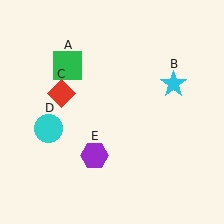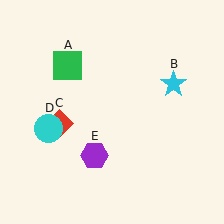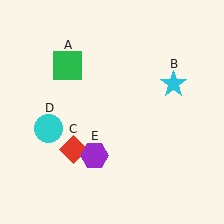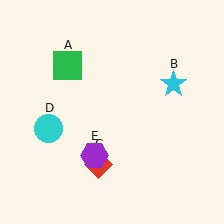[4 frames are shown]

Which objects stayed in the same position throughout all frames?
Green square (object A) and cyan star (object B) and cyan circle (object D) and purple hexagon (object E) remained stationary.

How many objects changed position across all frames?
1 object changed position: red diamond (object C).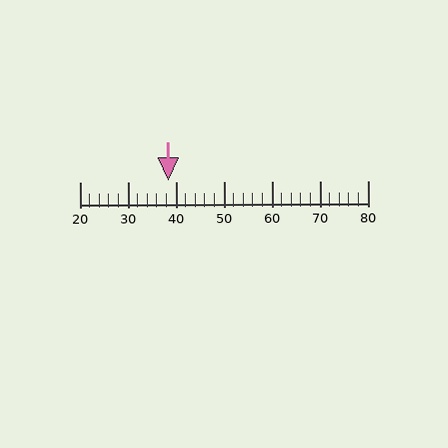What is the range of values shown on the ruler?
The ruler shows values from 20 to 80.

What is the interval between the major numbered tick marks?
The major tick marks are spaced 10 units apart.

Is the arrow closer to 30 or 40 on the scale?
The arrow is closer to 40.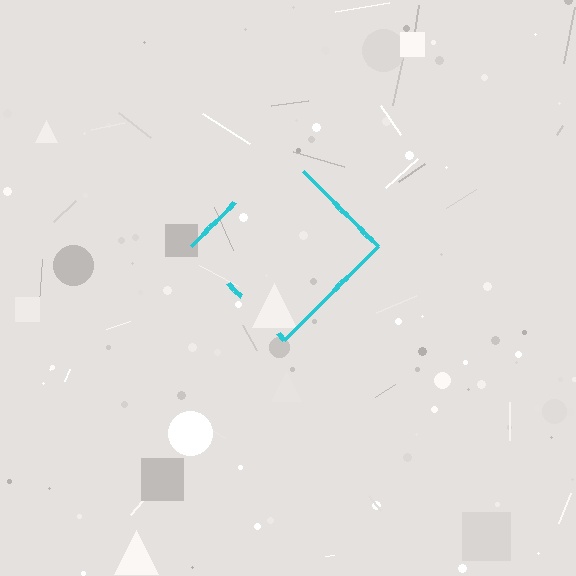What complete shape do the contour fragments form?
The contour fragments form a diamond.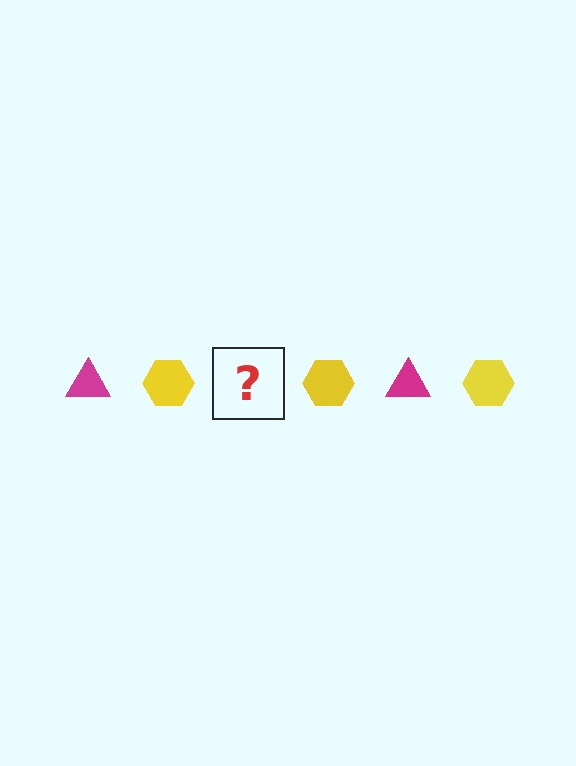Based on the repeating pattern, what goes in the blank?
The blank should be a magenta triangle.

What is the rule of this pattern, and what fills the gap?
The rule is that the pattern alternates between magenta triangle and yellow hexagon. The gap should be filled with a magenta triangle.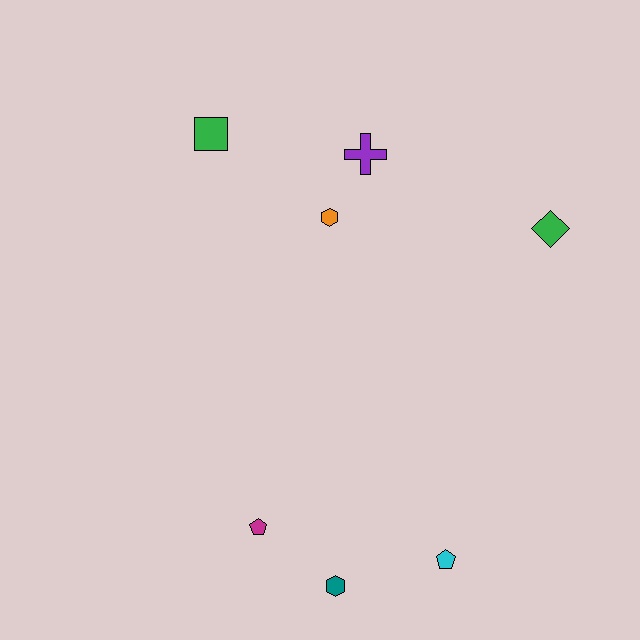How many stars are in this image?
There are no stars.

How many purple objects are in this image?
There is 1 purple object.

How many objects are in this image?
There are 7 objects.